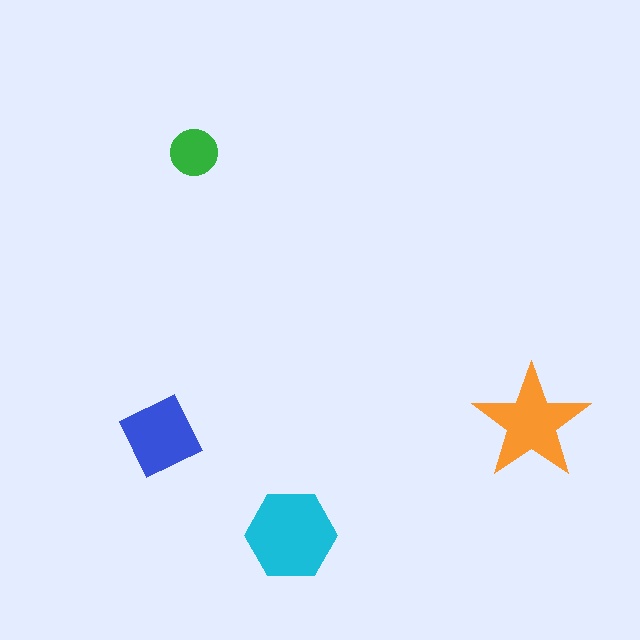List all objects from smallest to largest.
The green circle, the blue square, the orange star, the cyan hexagon.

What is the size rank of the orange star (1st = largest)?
2nd.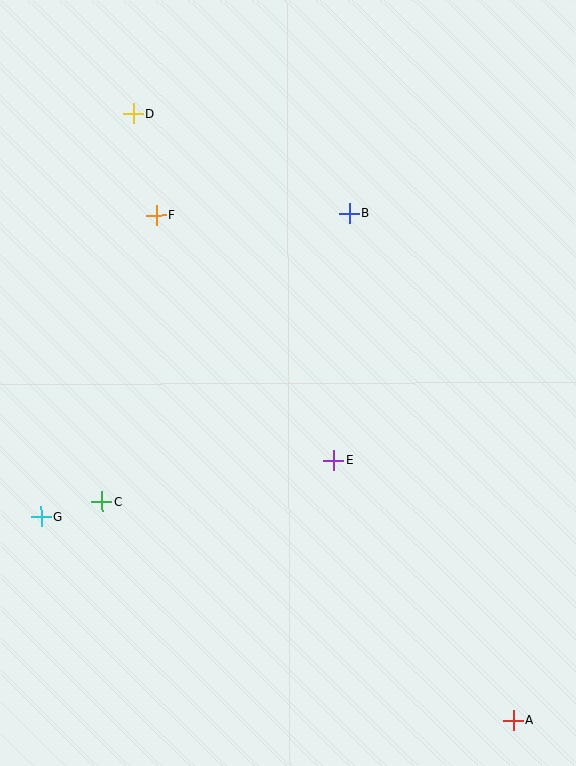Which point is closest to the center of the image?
Point E at (334, 460) is closest to the center.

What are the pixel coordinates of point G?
Point G is at (41, 517).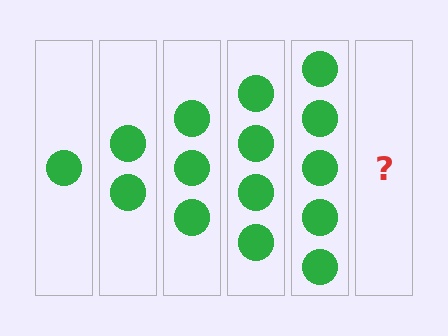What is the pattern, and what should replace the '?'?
The pattern is that each step adds one more circle. The '?' should be 6 circles.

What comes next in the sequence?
The next element should be 6 circles.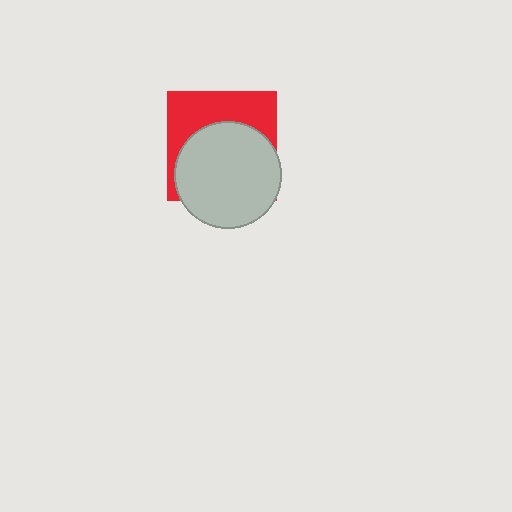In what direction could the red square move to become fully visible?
The red square could move up. That would shift it out from behind the light gray circle entirely.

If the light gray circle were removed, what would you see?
You would see the complete red square.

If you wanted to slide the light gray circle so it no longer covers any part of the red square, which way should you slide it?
Slide it down — that is the most direct way to separate the two shapes.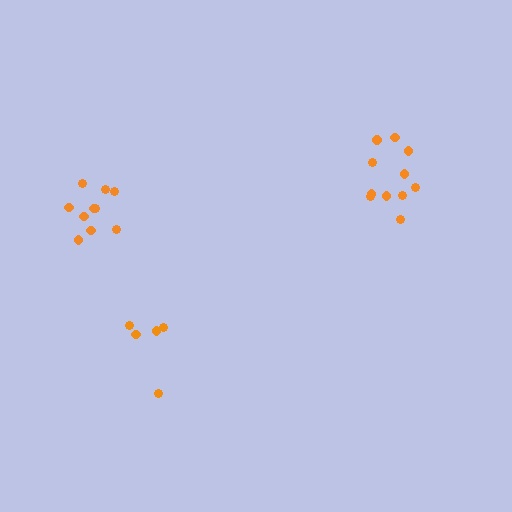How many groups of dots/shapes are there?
There are 3 groups.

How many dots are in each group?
Group 1: 11 dots, Group 2: 5 dots, Group 3: 10 dots (26 total).